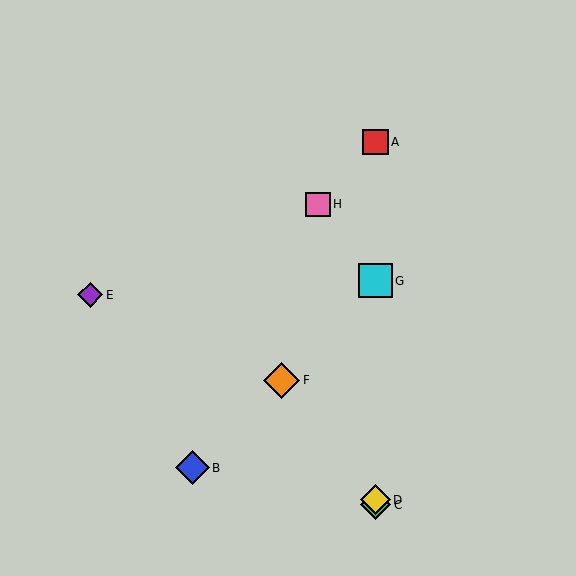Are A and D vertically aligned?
Yes, both are at x≈375.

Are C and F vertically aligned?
No, C is at x≈375 and F is at x≈282.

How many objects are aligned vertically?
4 objects (A, C, D, G) are aligned vertically.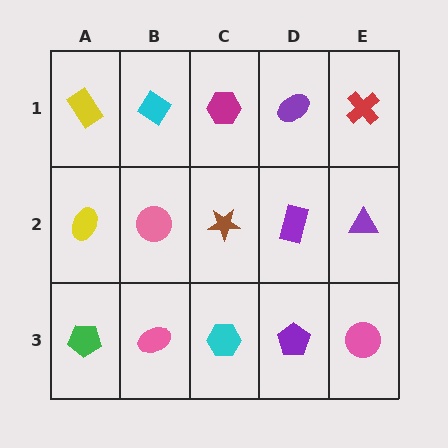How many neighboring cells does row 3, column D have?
3.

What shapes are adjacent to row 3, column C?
A brown star (row 2, column C), a pink ellipse (row 3, column B), a purple pentagon (row 3, column D).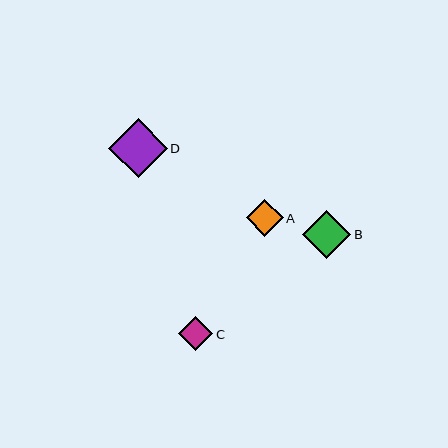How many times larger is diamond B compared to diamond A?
Diamond B is approximately 1.3 times the size of diamond A.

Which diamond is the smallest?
Diamond C is the smallest with a size of approximately 34 pixels.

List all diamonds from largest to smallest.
From largest to smallest: D, B, A, C.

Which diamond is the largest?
Diamond D is the largest with a size of approximately 58 pixels.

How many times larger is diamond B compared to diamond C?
Diamond B is approximately 1.4 times the size of diamond C.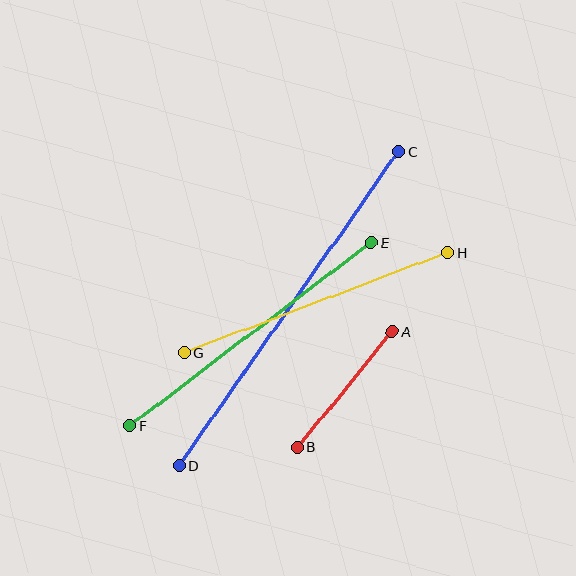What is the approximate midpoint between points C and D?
The midpoint is at approximately (289, 309) pixels.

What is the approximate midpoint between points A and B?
The midpoint is at approximately (345, 390) pixels.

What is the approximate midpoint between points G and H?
The midpoint is at approximately (316, 303) pixels.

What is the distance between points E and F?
The distance is approximately 303 pixels.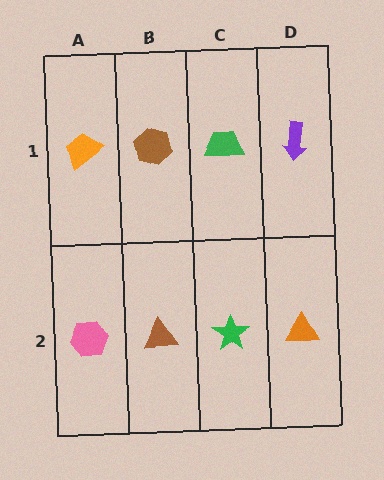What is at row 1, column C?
A green trapezoid.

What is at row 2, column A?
A pink hexagon.